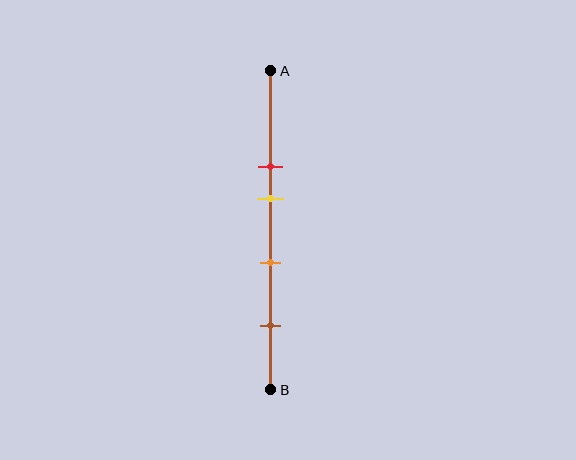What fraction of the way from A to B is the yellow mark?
The yellow mark is approximately 40% (0.4) of the way from A to B.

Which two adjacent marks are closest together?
The red and yellow marks are the closest adjacent pair.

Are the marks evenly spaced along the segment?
No, the marks are not evenly spaced.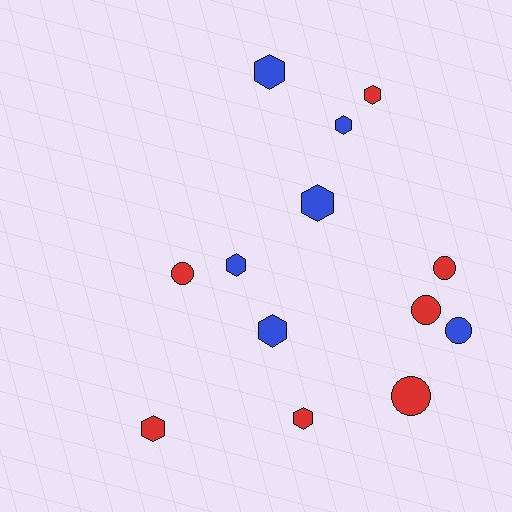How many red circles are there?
There are 4 red circles.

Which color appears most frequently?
Red, with 7 objects.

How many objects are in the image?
There are 13 objects.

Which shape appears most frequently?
Hexagon, with 8 objects.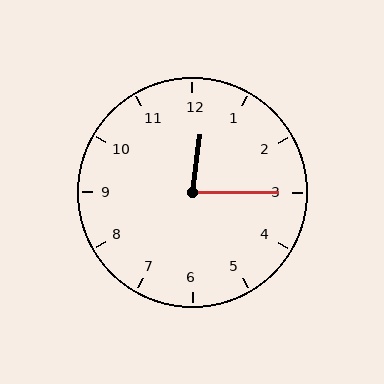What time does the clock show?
12:15.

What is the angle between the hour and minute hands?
Approximately 82 degrees.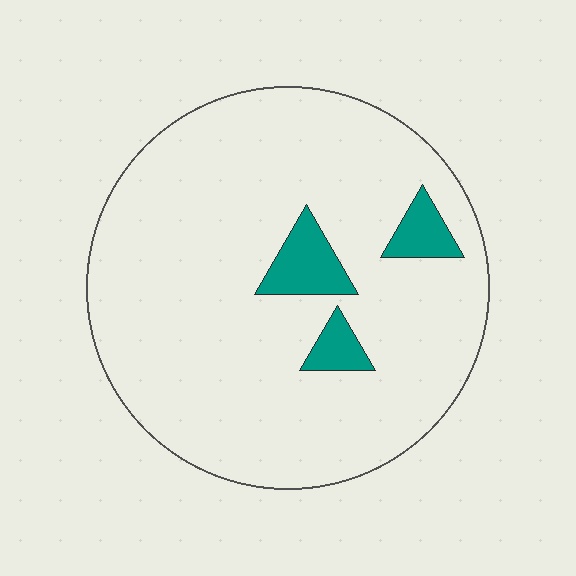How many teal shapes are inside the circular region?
3.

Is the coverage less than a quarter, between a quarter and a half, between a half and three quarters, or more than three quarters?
Less than a quarter.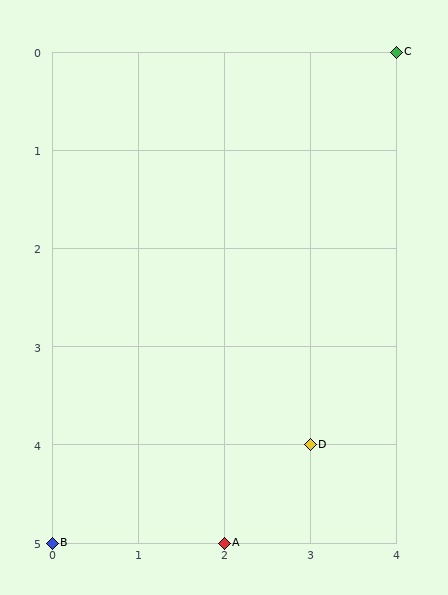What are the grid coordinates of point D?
Point D is at grid coordinates (3, 4).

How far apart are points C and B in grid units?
Points C and B are 4 columns and 5 rows apart (about 6.4 grid units diagonally).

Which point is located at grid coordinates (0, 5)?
Point B is at (0, 5).